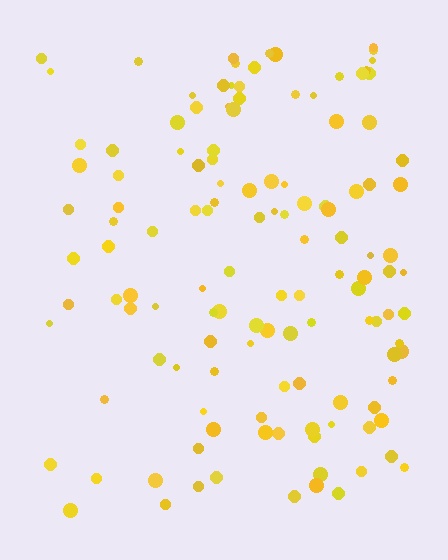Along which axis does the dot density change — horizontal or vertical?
Horizontal.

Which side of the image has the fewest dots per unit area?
The left.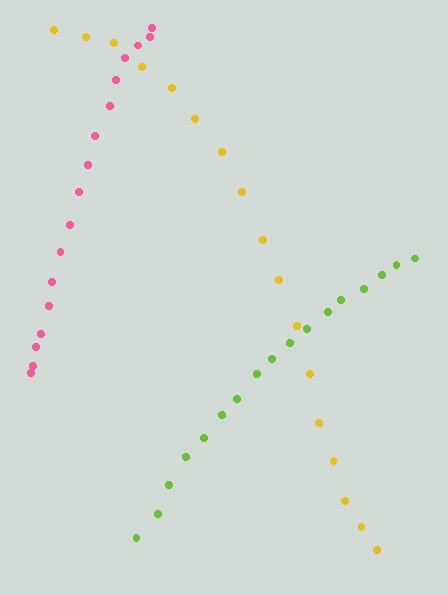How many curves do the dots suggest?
There are 3 distinct paths.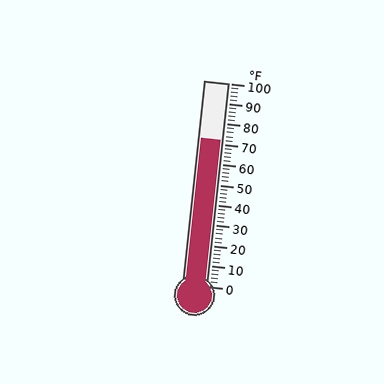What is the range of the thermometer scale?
The thermometer scale ranges from 0°F to 100°F.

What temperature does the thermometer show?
The thermometer shows approximately 72°F.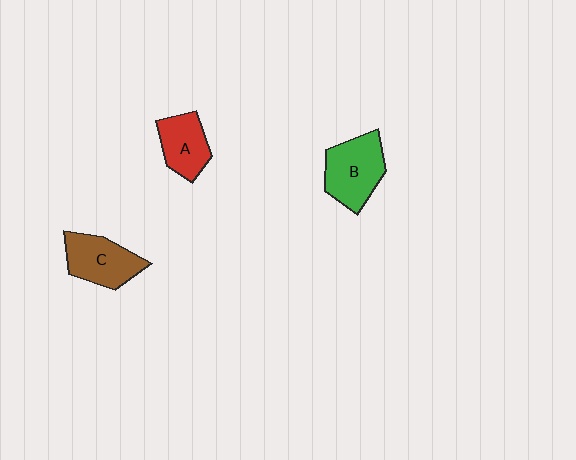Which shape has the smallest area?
Shape A (red).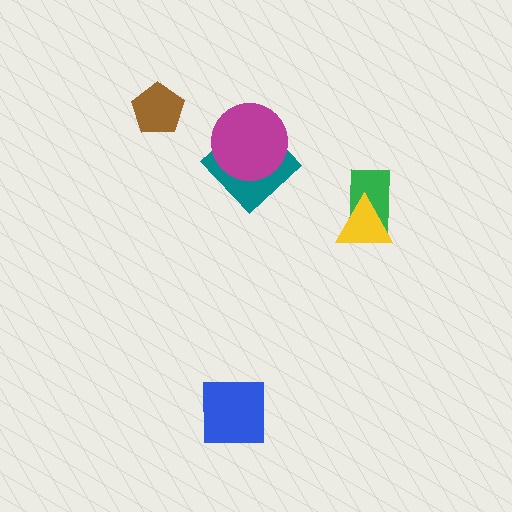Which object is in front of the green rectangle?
The yellow triangle is in front of the green rectangle.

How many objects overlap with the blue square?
0 objects overlap with the blue square.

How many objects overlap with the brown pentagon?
0 objects overlap with the brown pentagon.